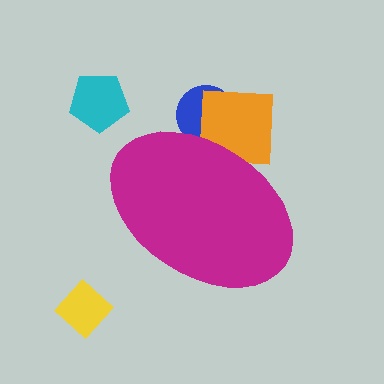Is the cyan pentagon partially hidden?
No, the cyan pentagon is fully visible.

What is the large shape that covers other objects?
A magenta ellipse.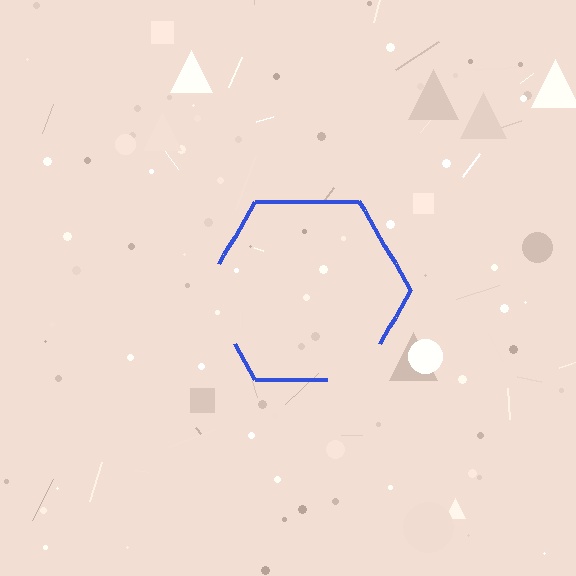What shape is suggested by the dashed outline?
The dashed outline suggests a hexagon.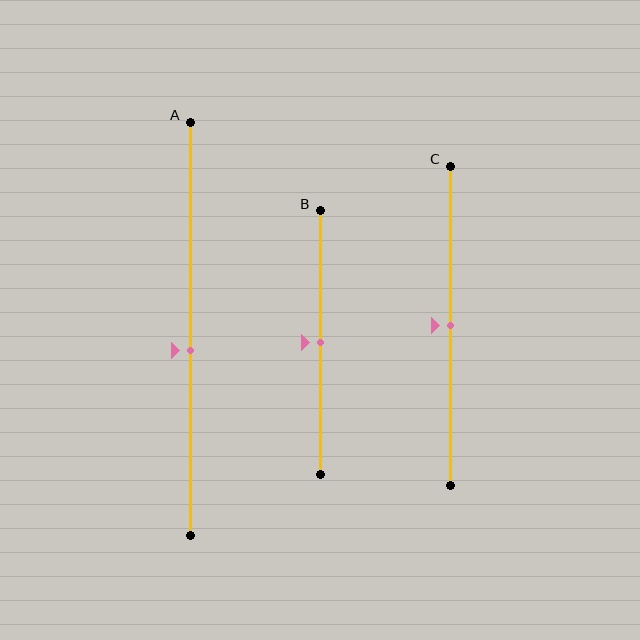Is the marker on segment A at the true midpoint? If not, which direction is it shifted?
No, the marker on segment A is shifted downward by about 5% of the segment length.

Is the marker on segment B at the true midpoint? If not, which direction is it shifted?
Yes, the marker on segment B is at the true midpoint.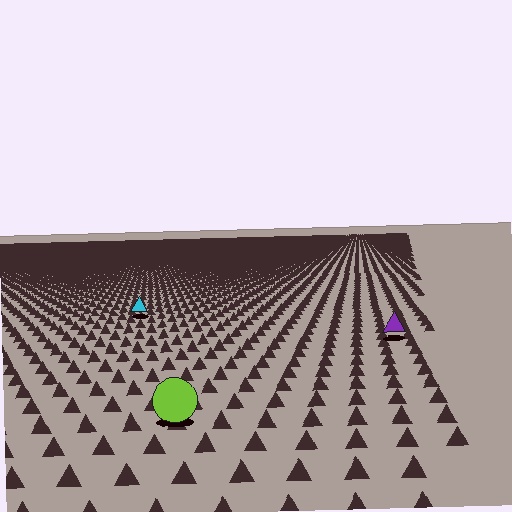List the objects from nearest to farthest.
From nearest to farthest: the lime circle, the purple triangle, the cyan triangle.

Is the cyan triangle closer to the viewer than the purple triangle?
No. The purple triangle is closer — you can tell from the texture gradient: the ground texture is coarser near it.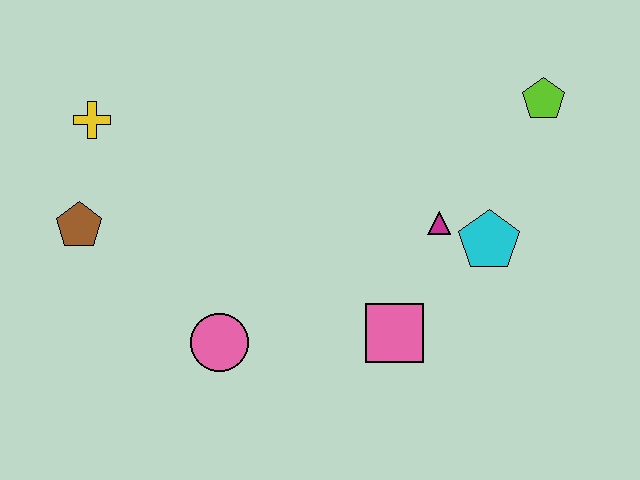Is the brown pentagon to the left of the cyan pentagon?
Yes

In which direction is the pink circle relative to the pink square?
The pink circle is to the left of the pink square.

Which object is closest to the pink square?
The magenta triangle is closest to the pink square.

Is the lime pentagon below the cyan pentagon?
No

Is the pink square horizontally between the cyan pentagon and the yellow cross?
Yes